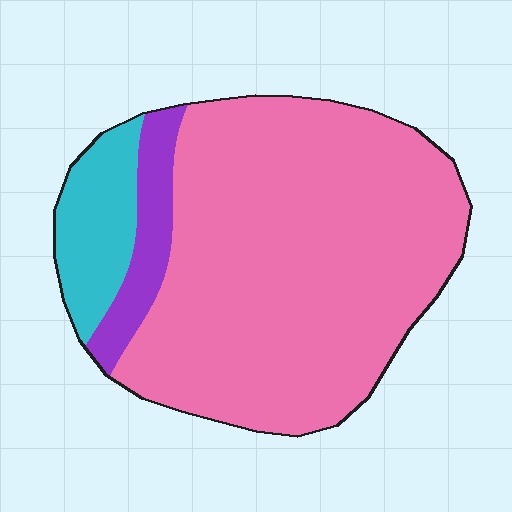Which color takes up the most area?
Pink, at roughly 80%.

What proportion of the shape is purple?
Purple covers roughly 10% of the shape.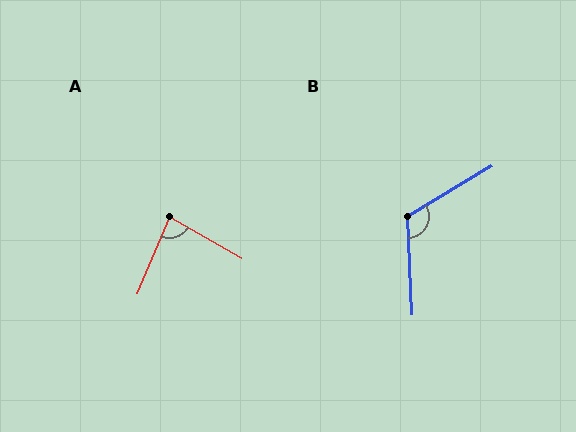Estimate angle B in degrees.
Approximately 118 degrees.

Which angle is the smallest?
A, at approximately 83 degrees.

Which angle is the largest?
B, at approximately 118 degrees.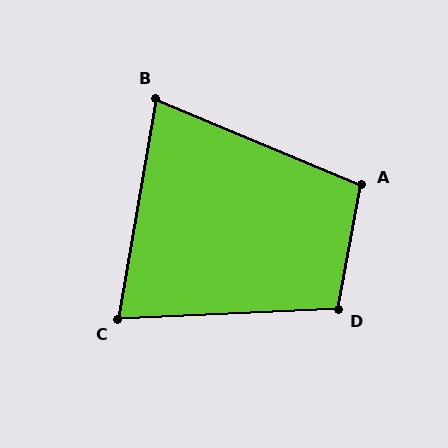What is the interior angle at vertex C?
Approximately 78 degrees (acute).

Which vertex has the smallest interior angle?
B, at approximately 77 degrees.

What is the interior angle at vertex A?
Approximately 102 degrees (obtuse).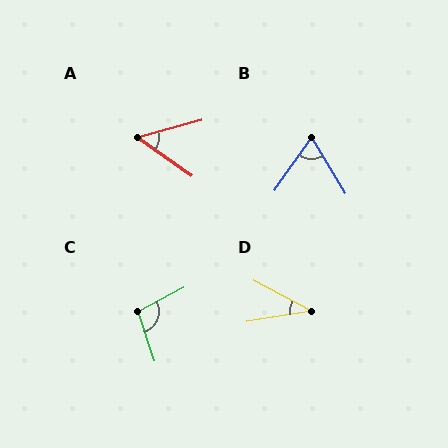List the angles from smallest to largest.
D (37°), A (51°), B (66°), C (100°).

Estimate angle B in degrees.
Approximately 66 degrees.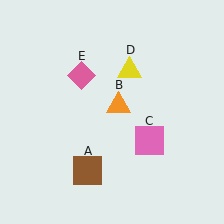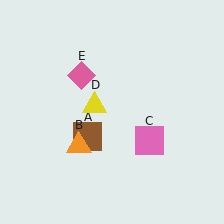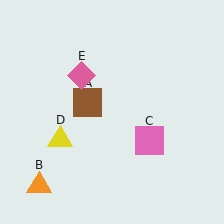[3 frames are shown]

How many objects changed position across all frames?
3 objects changed position: brown square (object A), orange triangle (object B), yellow triangle (object D).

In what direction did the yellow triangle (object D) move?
The yellow triangle (object D) moved down and to the left.